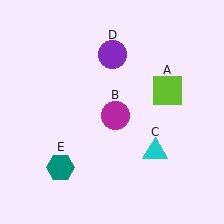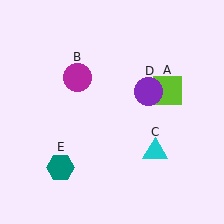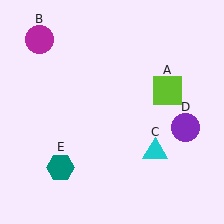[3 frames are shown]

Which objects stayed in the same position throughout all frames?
Lime square (object A) and cyan triangle (object C) and teal hexagon (object E) remained stationary.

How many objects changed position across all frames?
2 objects changed position: magenta circle (object B), purple circle (object D).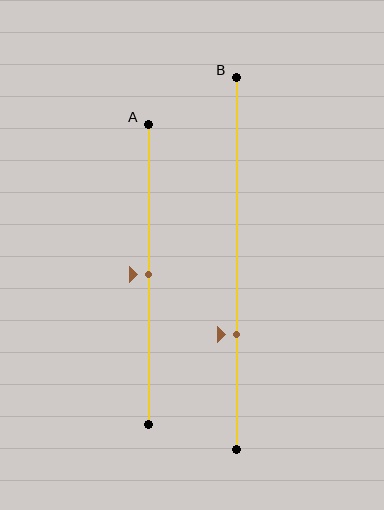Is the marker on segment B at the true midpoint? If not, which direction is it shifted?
No, the marker on segment B is shifted downward by about 19% of the segment length.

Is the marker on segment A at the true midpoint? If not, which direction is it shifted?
Yes, the marker on segment A is at the true midpoint.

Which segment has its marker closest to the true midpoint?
Segment A has its marker closest to the true midpoint.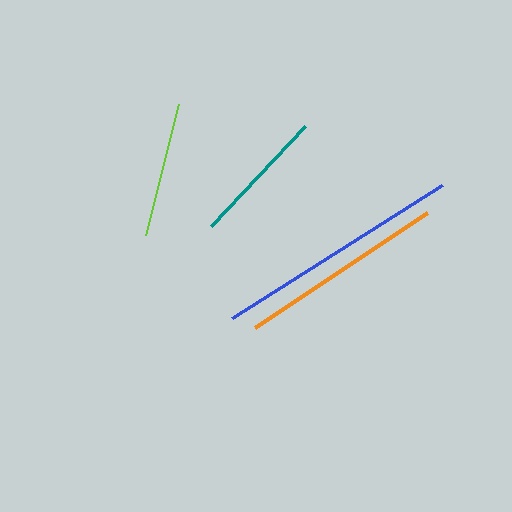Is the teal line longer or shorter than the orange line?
The orange line is longer than the teal line.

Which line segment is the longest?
The blue line is the longest at approximately 249 pixels.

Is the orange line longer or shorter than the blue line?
The blue line is longer than the orange line.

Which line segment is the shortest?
The lime line is the shortest at approximately 135 pixels.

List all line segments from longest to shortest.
From longest to shortest: blue, orange, teal, lime.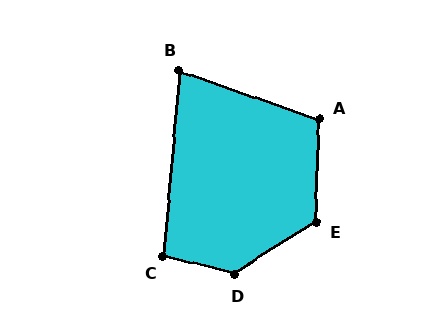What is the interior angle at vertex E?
Approximately 124 degrees (obtuse).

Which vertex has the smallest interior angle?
B, at approximately 76 degrees.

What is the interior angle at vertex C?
Approximately 100 degrees (obtuse).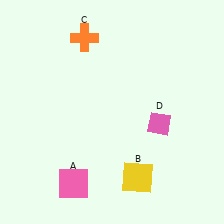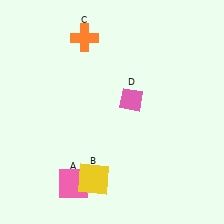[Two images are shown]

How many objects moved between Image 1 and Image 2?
2 objects moved between the two images.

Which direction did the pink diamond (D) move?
The pink diamond (D) moved left.